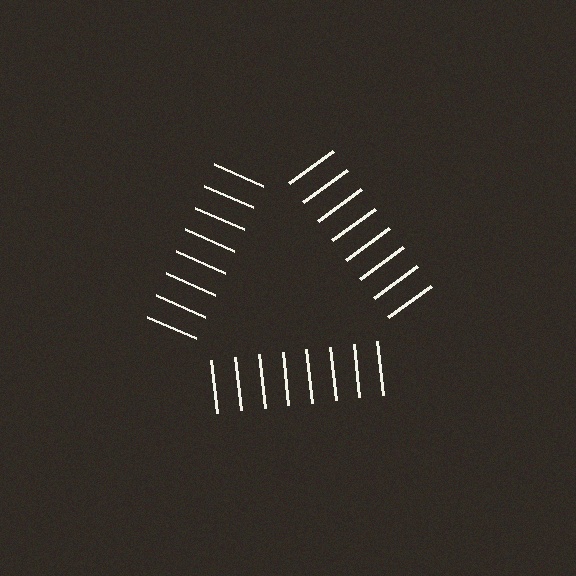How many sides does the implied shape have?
3 sides — the line-ends trace a triangle.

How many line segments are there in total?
24 — 8 along each of the 3 edges.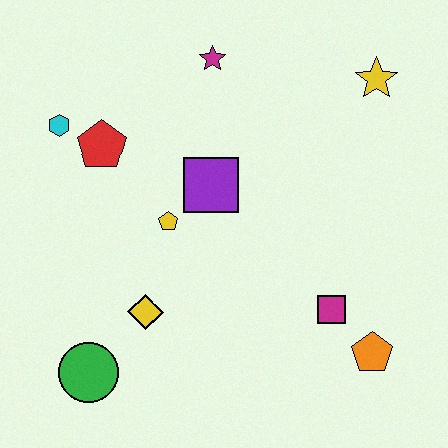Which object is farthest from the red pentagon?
The orange pentagon is farthest from the red pentagon.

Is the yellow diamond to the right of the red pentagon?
Yes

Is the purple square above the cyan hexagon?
No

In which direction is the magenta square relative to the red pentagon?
The magenta square is to the right of the red pentagon.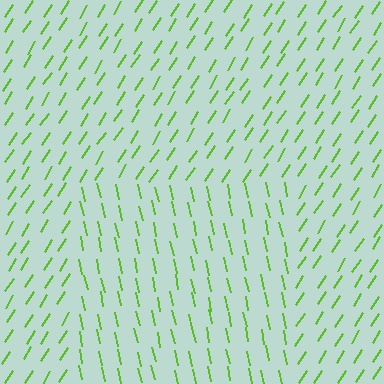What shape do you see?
I see a rectangle.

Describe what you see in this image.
The image is filled with small lime line segments. A rectangle region in the image has lines oriented differently from the surrounding lines, creating a visible texture boundary.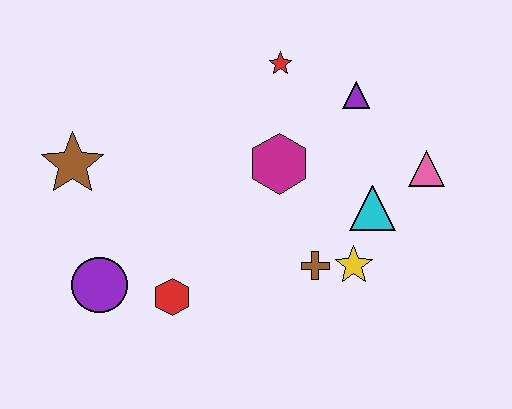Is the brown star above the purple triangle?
No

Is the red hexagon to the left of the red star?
Yes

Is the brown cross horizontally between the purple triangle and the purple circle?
Yes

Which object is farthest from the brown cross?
The brown star is farthest from the brown cross.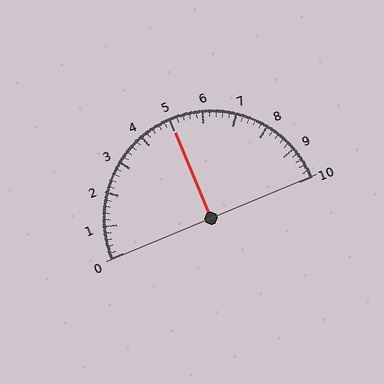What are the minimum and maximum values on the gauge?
The gauge ranges from 0 to 10.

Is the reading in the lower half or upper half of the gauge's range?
The reading is in the upper half of the range (0 to 10).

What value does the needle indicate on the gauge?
The needle indicates approximately 5.0.